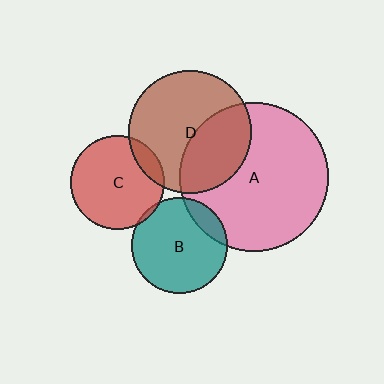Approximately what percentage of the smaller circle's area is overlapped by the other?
Approximately 5%.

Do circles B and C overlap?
Yes.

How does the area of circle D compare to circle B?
Approximately 1.6 times.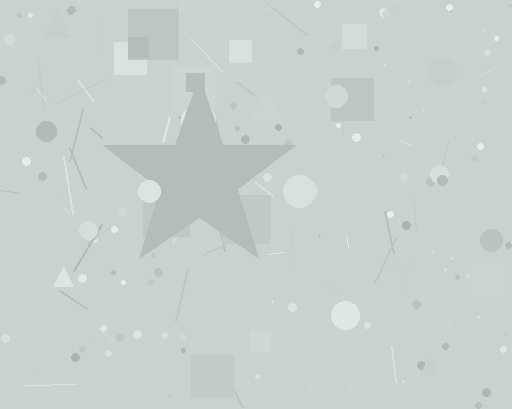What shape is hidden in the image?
A star is hidden in the image.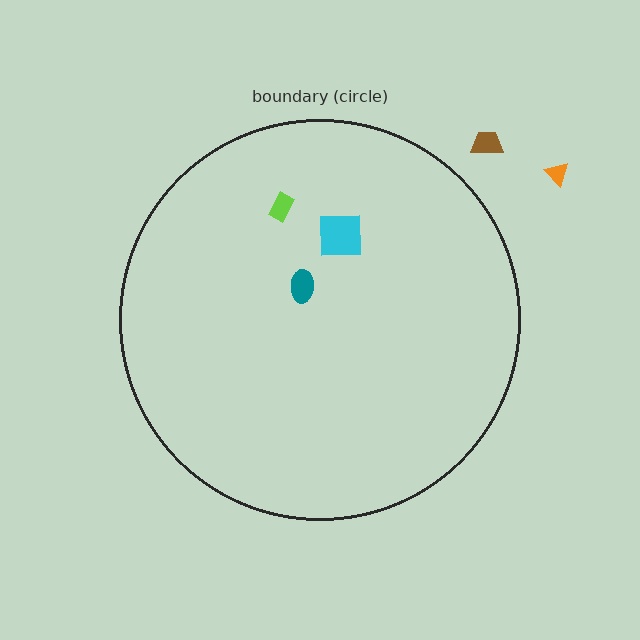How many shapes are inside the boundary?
3 inside, 2 outside.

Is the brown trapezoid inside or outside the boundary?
Outside.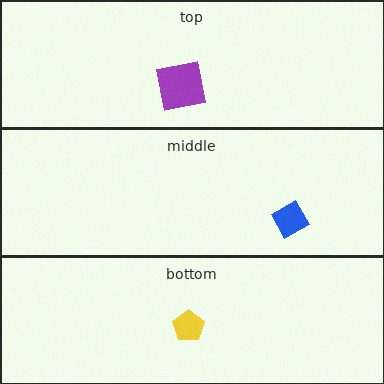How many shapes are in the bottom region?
1.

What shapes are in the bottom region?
The yellow pentagon.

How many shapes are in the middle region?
1.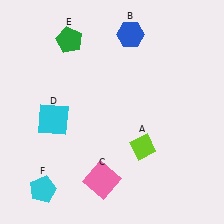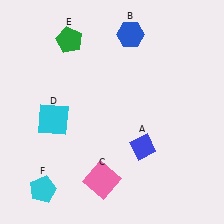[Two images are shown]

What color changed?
The diamond (A) changed from lime in Image 1 to blue in Image 2.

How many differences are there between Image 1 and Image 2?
There is 1 difference between the two images.